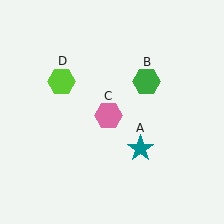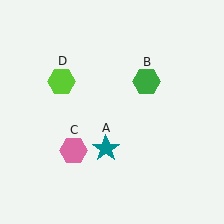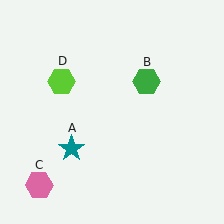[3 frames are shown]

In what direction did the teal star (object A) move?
The teal star (object A) moved left.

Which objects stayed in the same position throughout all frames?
Green hexagon (object B) and lime hexagon (object D) remained stationary.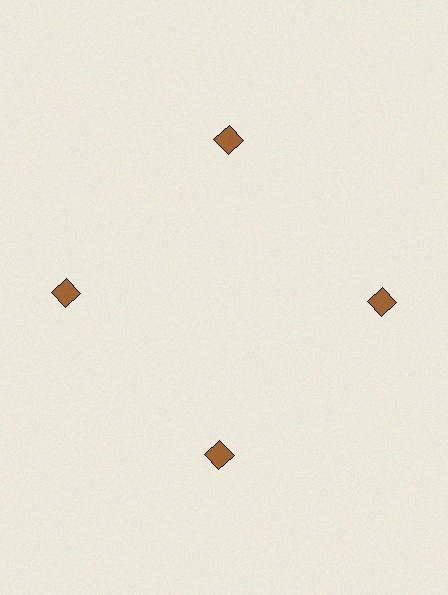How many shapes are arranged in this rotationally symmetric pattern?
There are 4 shapes, arranged in 4 groups of 1.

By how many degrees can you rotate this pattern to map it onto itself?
The pattern maps onto itself every 90 degrees of rotation.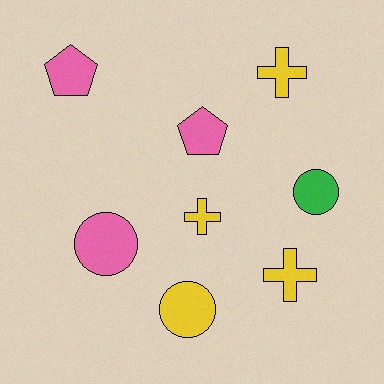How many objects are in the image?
There are 8 objects.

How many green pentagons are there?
There are no green pentagons.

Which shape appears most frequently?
Circle, with 3 objects.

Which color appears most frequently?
Yellow, with 4 objects.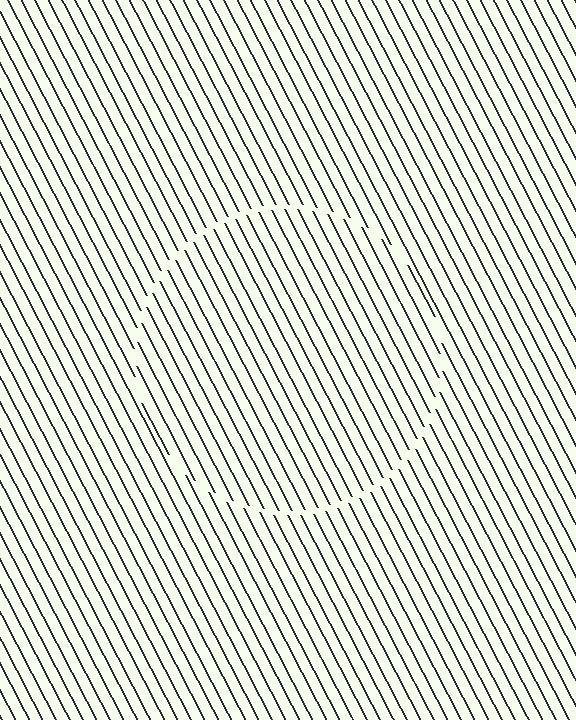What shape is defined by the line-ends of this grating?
An illusory circle. The interior of the shape contains the same grating, shifted by half a period — the contour is defined by the phase discontinuity where line-ends from the inner and outer gratings abut.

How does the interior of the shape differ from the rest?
The interior of the shape contains the same grating, shifted by half a period — the contour is defined by the phase discontinuity where line-ends from the inner and outer gratings abut.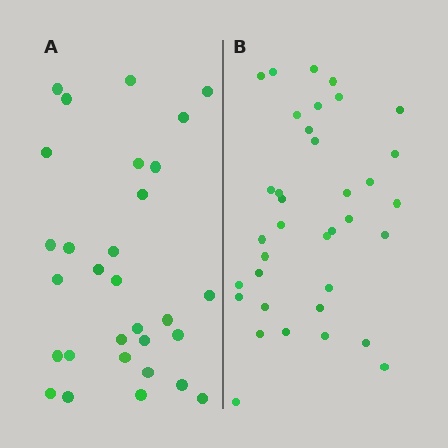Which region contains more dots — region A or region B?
Region B (the right region) has more dots.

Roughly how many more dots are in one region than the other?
Region B has about 6 more dots than region A.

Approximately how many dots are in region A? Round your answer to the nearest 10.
About 30 dots.